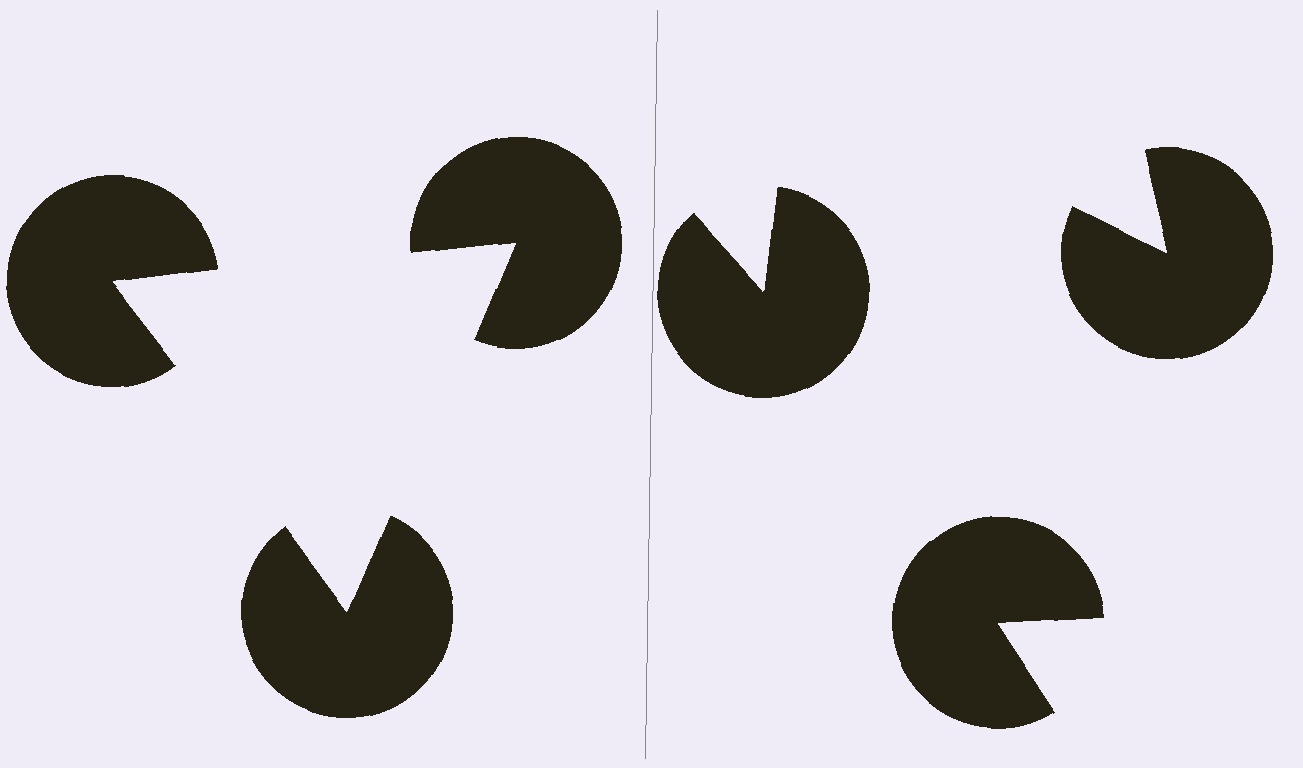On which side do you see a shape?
An illusory triangle appears on the left side. On the right side the wedge cuts are rotated, so no coherent shape forms.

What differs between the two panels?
The pac-man discs are positioned identically on both sides; only the wedge orientations differ. On the left they align to a triangle; on the right they are misaligned.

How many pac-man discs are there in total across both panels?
6 — 3 on each side.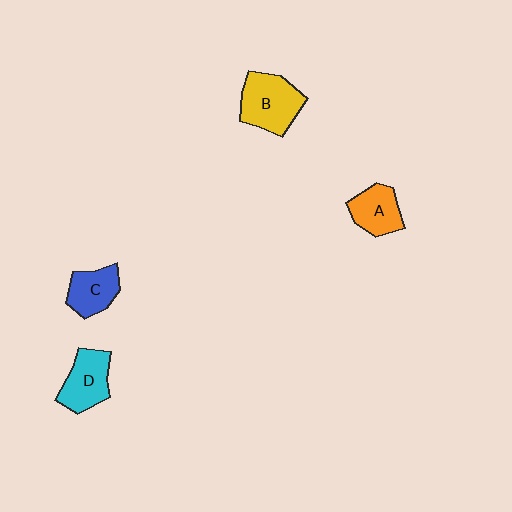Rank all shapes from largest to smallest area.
From largest to smallest: B (yellow), D (cyan), A (orange), C (blue).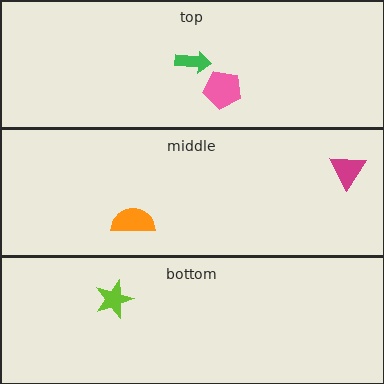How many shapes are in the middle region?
2.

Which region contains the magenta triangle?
The middle region.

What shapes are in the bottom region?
The lime star.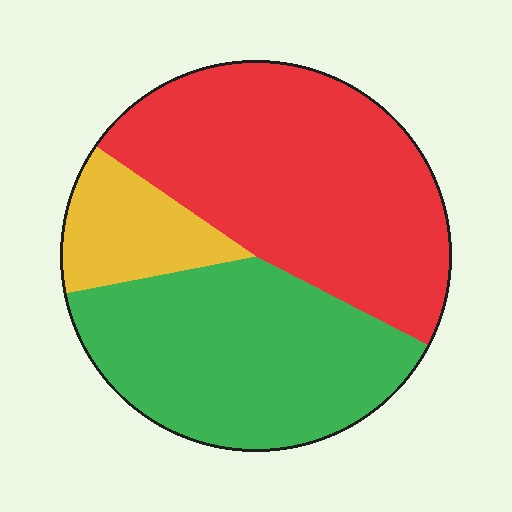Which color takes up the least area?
Yellow, at roughly 15%.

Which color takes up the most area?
Red, at roughly 50%.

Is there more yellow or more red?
Red.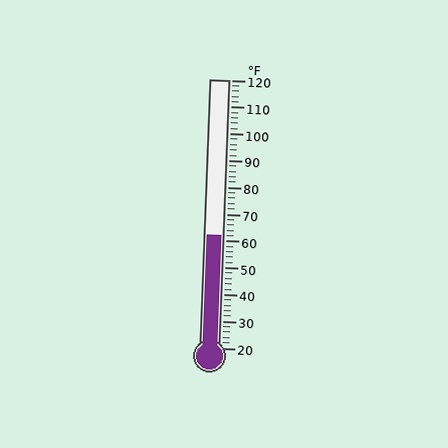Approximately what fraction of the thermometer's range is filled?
The thermometer is filled to approximately 40% of its range.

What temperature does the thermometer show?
The thermometer shows approximately 62°F.